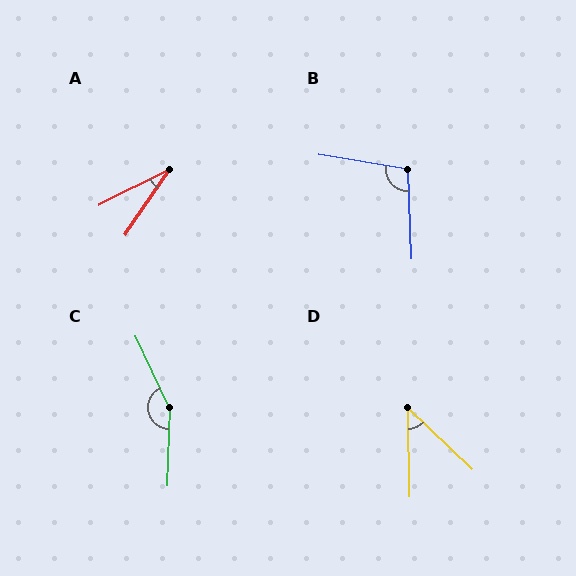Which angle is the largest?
C, at approximately 153 degrees.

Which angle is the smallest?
A, at approximately 29 degrees.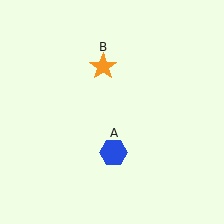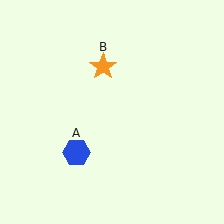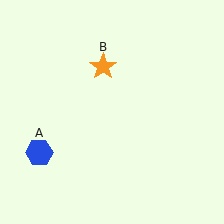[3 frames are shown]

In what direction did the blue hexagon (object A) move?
The blue hexagon (object A) moved left.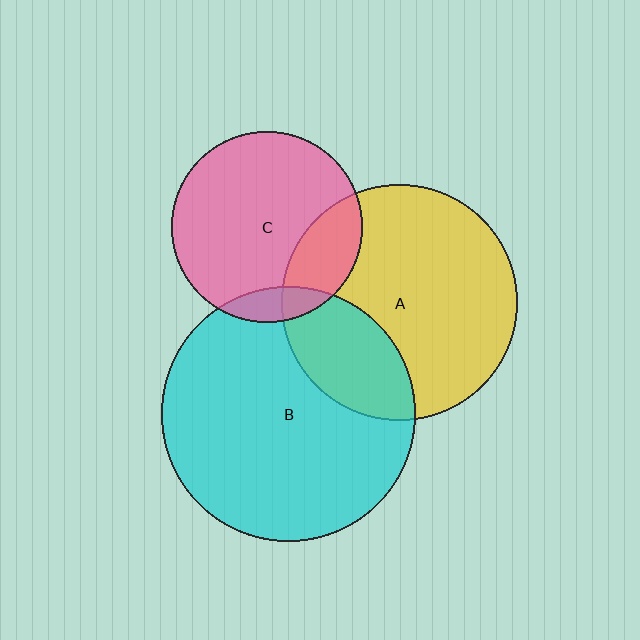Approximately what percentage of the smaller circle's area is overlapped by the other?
Approximately 10%.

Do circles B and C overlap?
Yes.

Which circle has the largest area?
Circle B (cyan).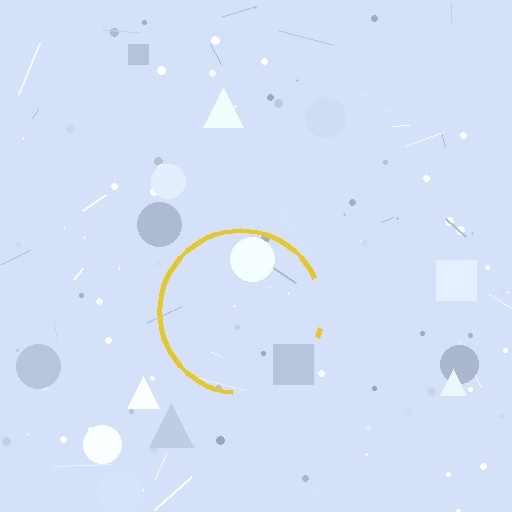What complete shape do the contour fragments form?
The contour fragments form a circle.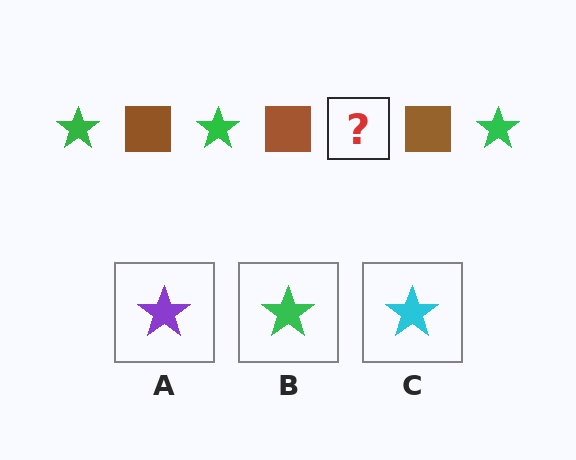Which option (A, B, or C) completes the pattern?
B.